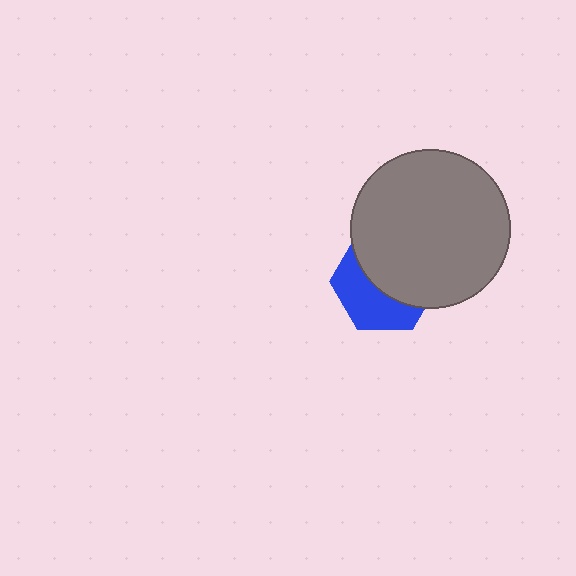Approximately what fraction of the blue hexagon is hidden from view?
Roughly 56% of the blue hexagon is hidden behind the gray circle.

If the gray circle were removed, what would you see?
You would see the complete blue hexagon.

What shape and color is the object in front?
The object in front is a gray circle.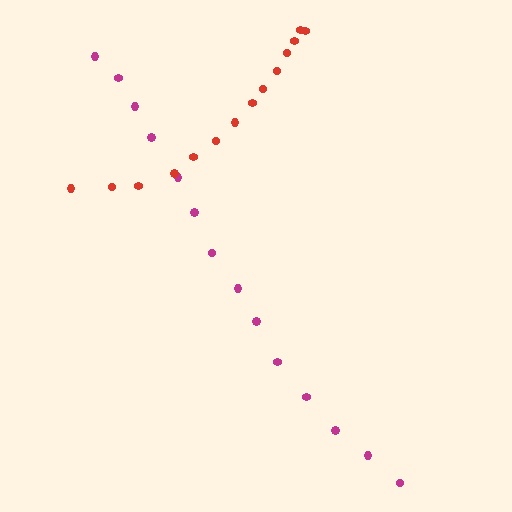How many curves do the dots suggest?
There are 2 distinct paths.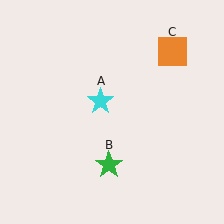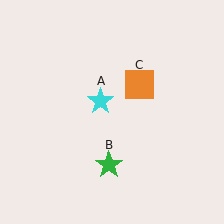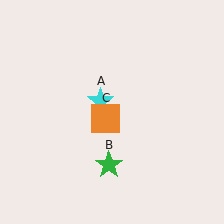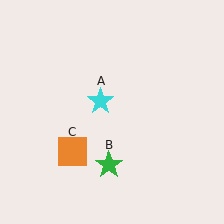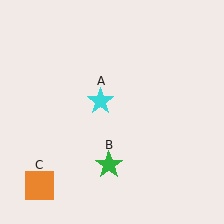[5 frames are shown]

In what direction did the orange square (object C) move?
The orange square (object C) moved down and to the left.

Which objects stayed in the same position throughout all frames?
Cyan star (object A) and green star (object B) remained stationary.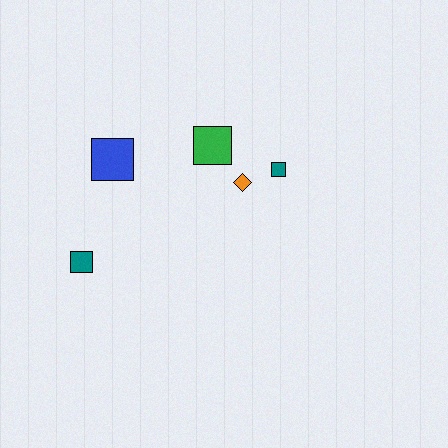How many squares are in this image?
There are 4 squares.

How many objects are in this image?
There are 5 objects.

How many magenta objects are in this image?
There are no magenta objects.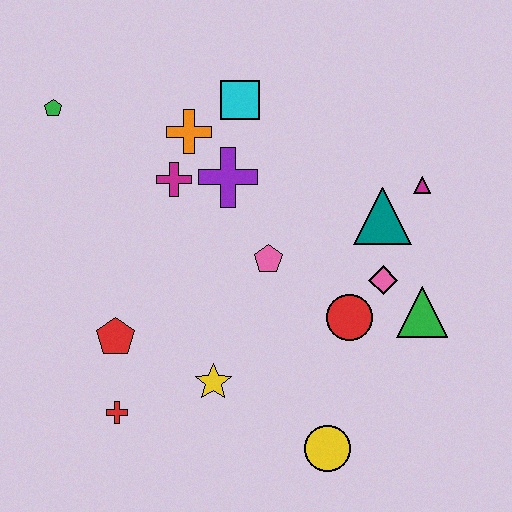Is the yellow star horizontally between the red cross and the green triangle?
Yes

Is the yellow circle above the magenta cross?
No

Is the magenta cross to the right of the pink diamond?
No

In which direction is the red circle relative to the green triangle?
The red circle is to the left of the green triangle.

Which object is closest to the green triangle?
The pink diamond is closest to the green triangle.